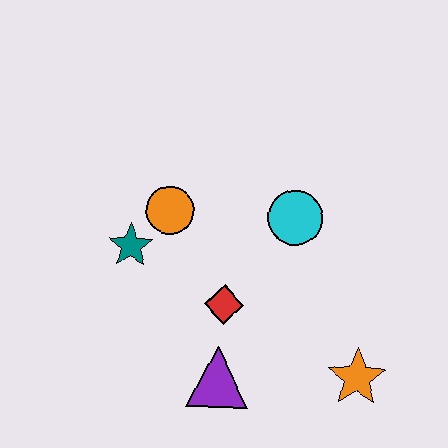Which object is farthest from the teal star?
The orange star is farthest from the teal star.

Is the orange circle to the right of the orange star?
No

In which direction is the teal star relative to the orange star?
The teal star is to the left of the orange star.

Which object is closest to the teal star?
The orange circle is closest to the teal star.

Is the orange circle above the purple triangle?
Yes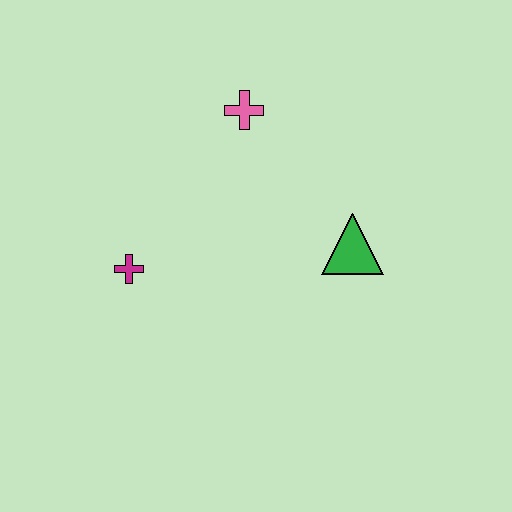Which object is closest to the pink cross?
The green triangle is closest to the pink cross.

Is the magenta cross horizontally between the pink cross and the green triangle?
No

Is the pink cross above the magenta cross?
Yes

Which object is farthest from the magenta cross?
The green triangle is farthest from the magenta cross.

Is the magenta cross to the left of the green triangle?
Yes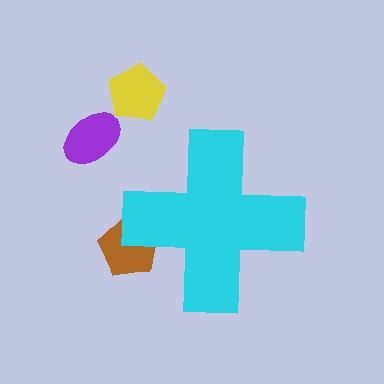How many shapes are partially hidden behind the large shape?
1 shape is partially hidden.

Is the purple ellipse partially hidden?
No, the purple ellipse is fully visible.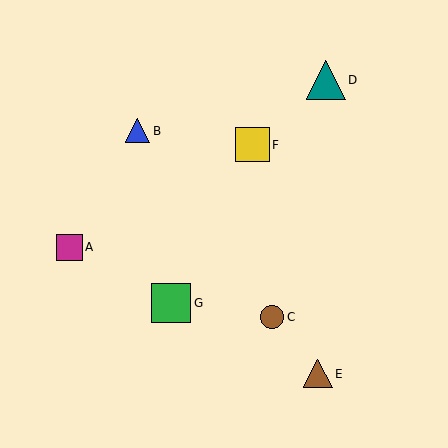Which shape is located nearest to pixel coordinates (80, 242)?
The magenta square (labeled A) at (69, 247) is nearest to that location.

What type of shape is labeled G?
Shape G is a green square.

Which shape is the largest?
The green square (labeled G) is the largest.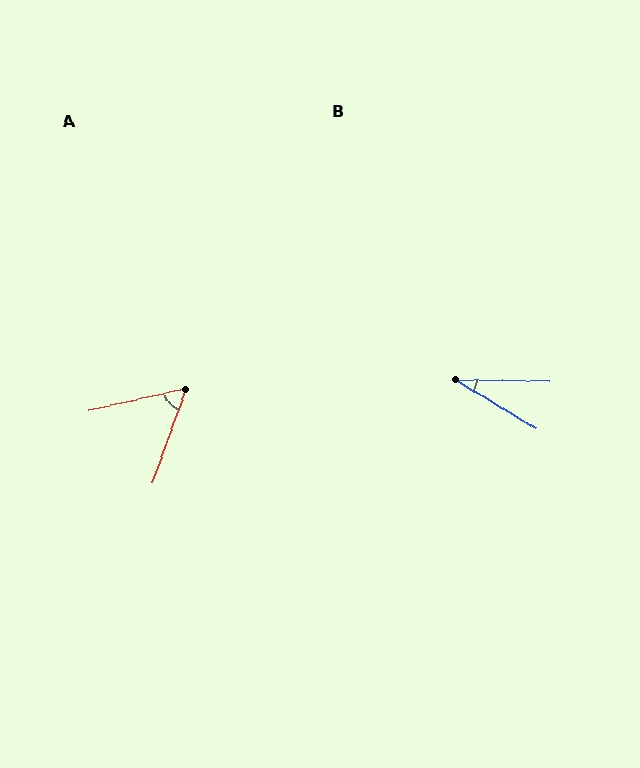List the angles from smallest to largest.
B (31°), A (58°).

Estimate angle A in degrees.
Approximately 58 degrees.